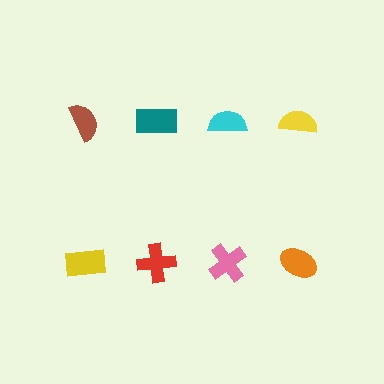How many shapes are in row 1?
4 shapes.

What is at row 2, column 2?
A red cross.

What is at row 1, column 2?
A teal rectangle.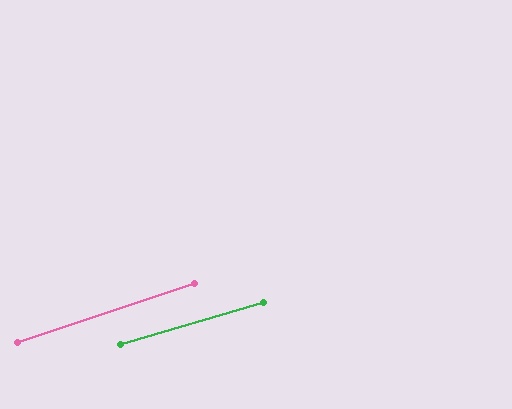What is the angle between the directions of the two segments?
Approximately 2 degrees.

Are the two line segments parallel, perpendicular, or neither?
Parallel — their directions differ by only 1.8°.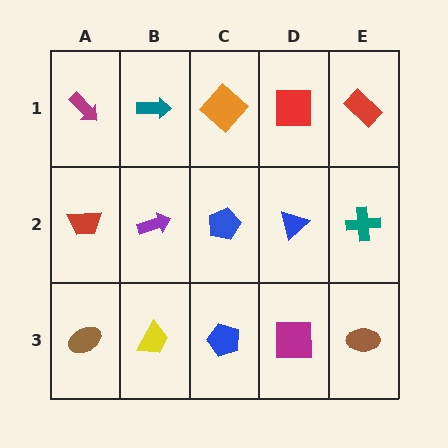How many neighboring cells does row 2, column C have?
4.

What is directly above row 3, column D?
A blue triangle.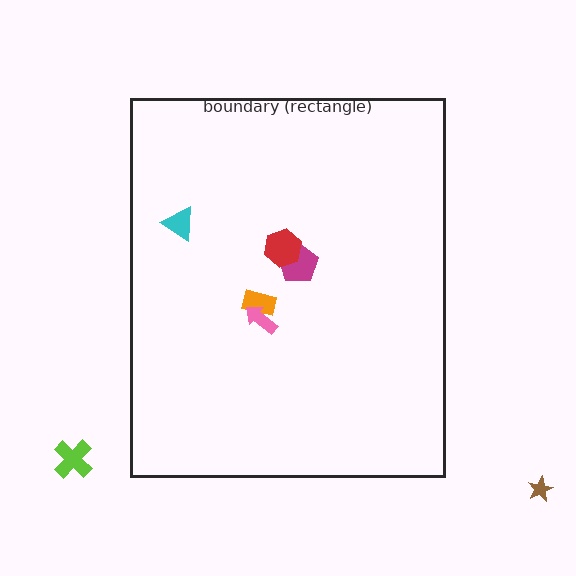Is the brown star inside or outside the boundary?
Outside.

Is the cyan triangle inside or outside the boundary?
Inside.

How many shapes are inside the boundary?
5 inside, 2 outside.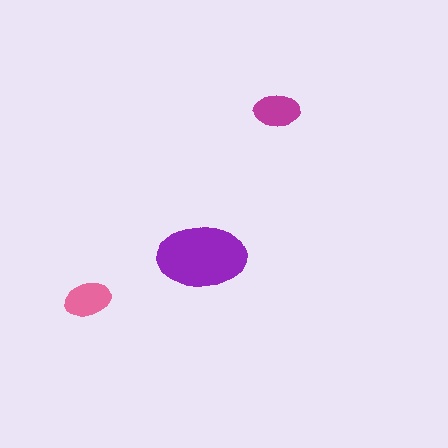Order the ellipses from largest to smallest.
the purple one, the pink one, the magenta one.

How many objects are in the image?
There are 3 objects in the image.